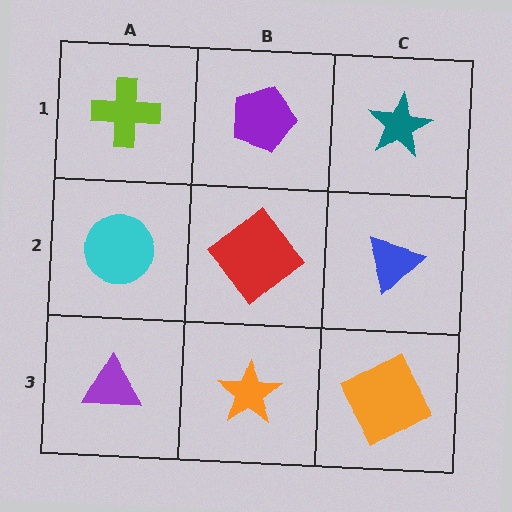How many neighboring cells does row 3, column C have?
2.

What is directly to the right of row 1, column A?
A purple pentagon.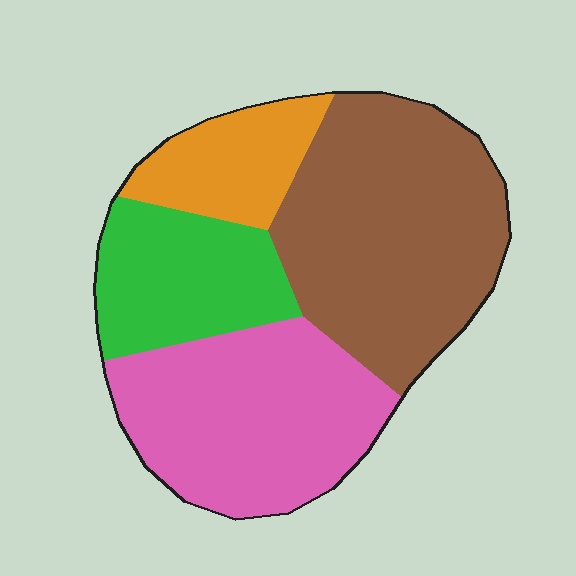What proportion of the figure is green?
Green takes up about one sixth (1/6) of the figure.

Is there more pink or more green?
Pink.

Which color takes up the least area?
Orange, at roughly 15%.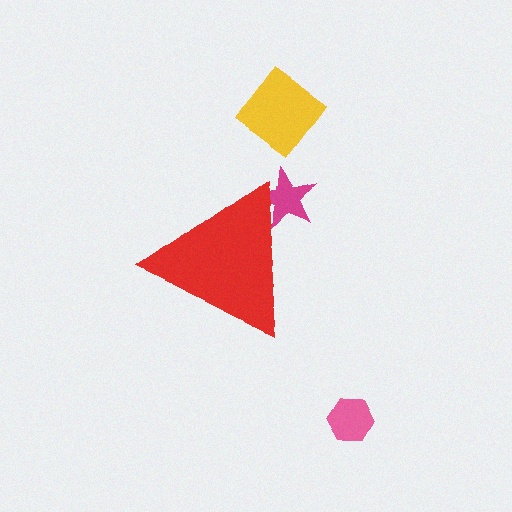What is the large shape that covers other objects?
A red triangle.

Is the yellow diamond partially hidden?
No, the yellow diamond is fully visible.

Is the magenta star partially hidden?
Yes, the magenta star is partially hidden behind the red triangle.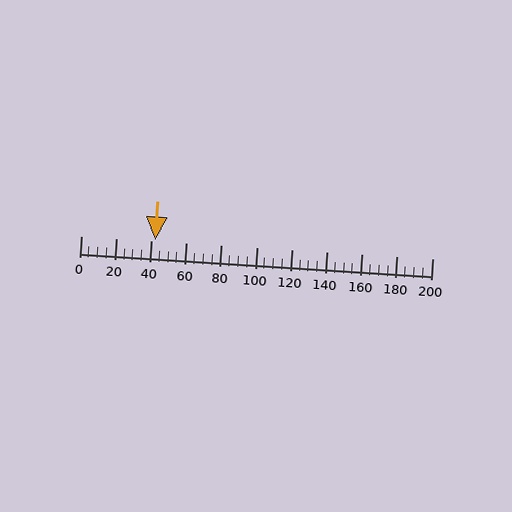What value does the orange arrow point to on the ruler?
The orange arrow points to approximately 42.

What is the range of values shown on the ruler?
The ruler shows values from 0 to 200.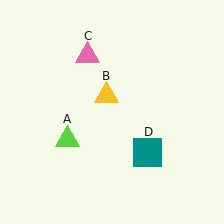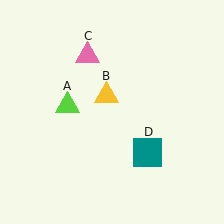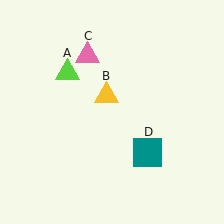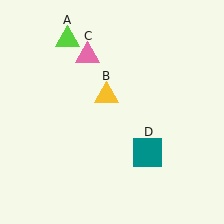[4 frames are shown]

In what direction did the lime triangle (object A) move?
The lime triangle (object A) moved up.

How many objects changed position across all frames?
1 object changed position: lime triangle (object A).